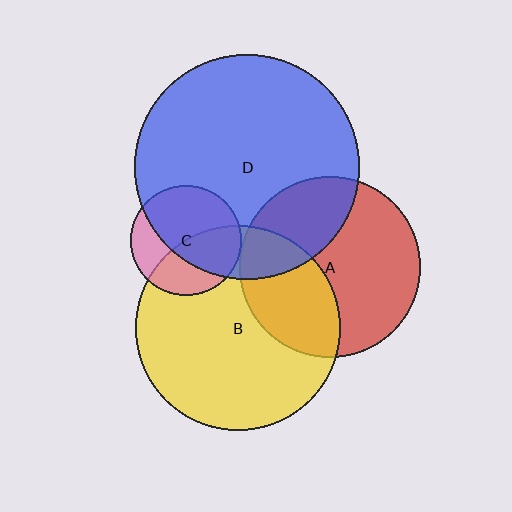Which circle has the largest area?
Circle D (blue).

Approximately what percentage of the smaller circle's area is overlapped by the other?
Approximately 45%.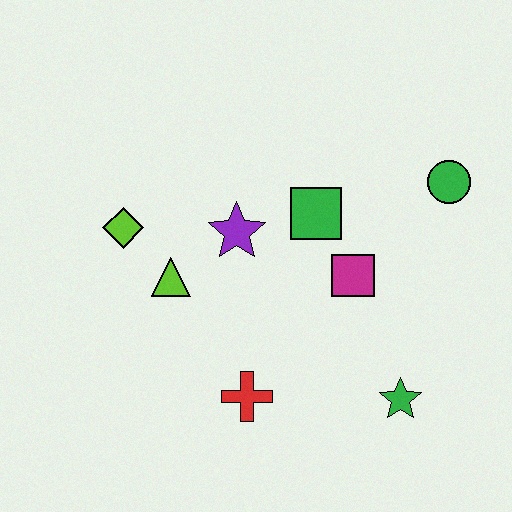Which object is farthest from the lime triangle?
The green circle is farthest from the lime triangle.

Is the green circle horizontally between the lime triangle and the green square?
No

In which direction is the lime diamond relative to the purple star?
The lime diamond is to the left of the purple star.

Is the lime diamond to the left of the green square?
Yes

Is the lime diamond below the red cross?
No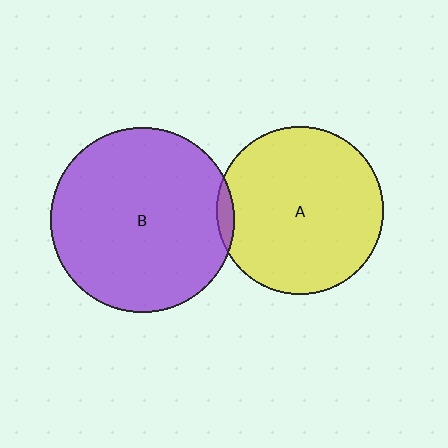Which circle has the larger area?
Circle B (purple).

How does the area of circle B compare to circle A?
Approximately 1.2 times.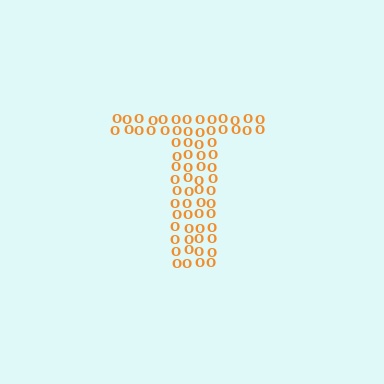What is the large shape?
The large shape is the letter T.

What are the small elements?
The small elements are letter O's.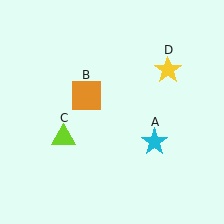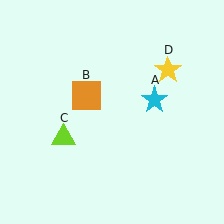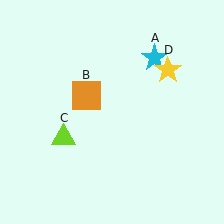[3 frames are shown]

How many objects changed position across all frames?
1 object changed position: cyan star (object A).